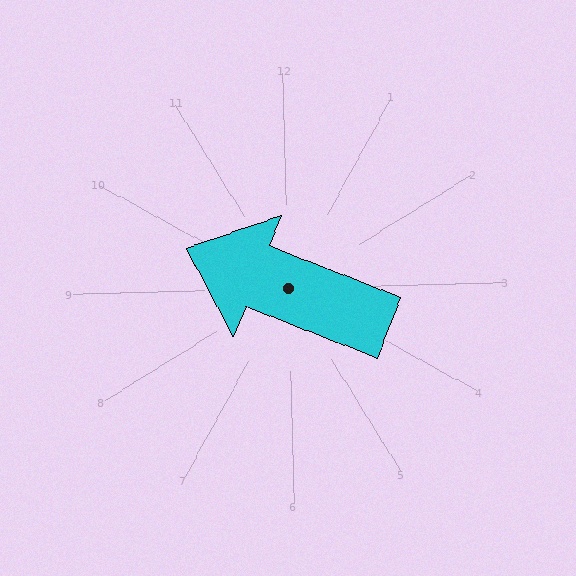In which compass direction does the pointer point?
Northwest.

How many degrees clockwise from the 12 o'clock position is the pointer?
Approximately 293 degrees.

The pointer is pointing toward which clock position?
Roughly 10 o'clock.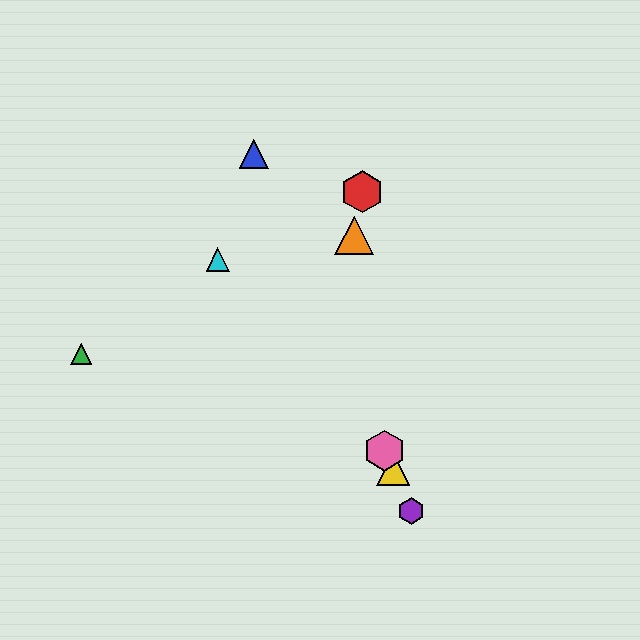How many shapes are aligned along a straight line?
4 shapes (the blue triangle, the yellow triangle, the purple hexagon, the pink hexagon) are aligned along a straight line.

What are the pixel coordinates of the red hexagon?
The red hexagon is at (362, 192).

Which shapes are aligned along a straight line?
The blue triangle, the yellow triangle, the purple hexagon, the pink hexagon are aligned along a straight line.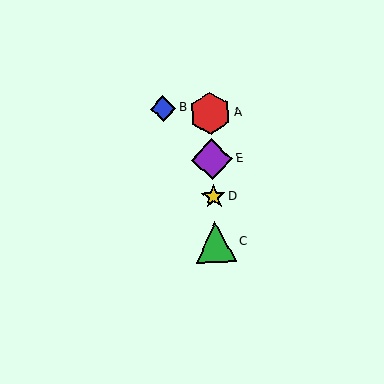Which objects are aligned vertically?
Objects A, C, D, E are aligned vertically.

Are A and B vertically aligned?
No, A is at x≈210 and B is at x≈163.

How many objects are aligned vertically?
4 objects (A, C, D, E) are aligned vertically.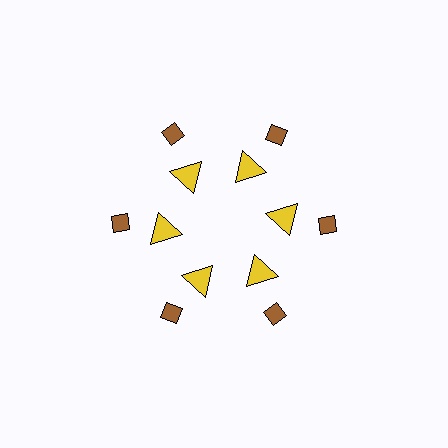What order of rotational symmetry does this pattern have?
This pattern has 6-fold rotational symmetry.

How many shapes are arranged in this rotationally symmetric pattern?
There are 12 shapes, arranged in 6 groups of 2.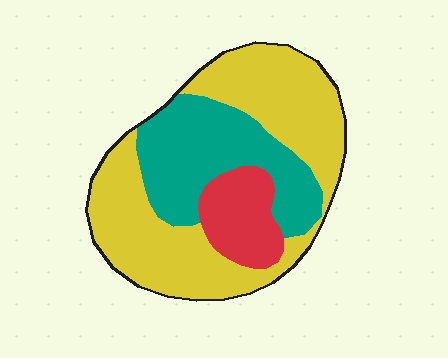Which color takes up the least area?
Red, at roughly 15%.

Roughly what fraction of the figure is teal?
Teal takes up between a quarter and a half of the figure.